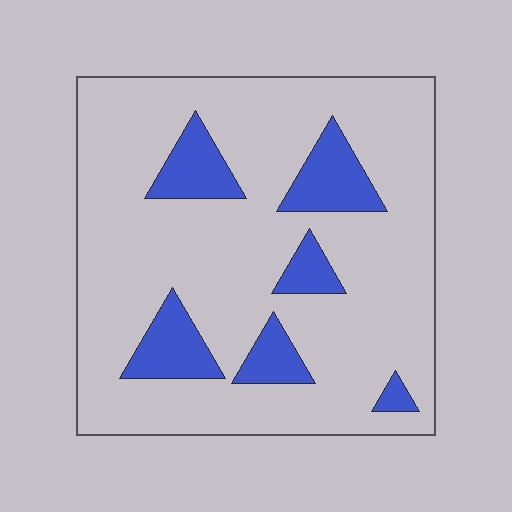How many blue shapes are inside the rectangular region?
6.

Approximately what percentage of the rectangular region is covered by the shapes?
Approximately 15%.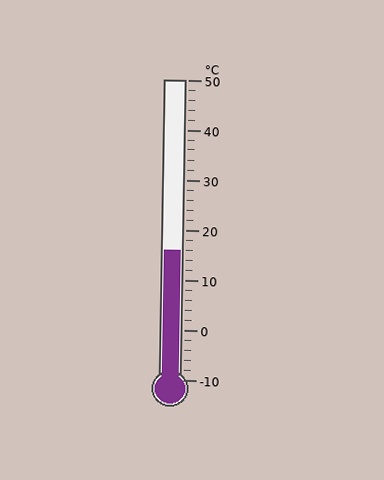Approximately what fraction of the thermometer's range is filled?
The thermometer is filled to approximately 45% of its range.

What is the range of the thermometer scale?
The thermometer scale ranges from -10°C to 50°C.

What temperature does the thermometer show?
The thermometer shows approximately 16°C.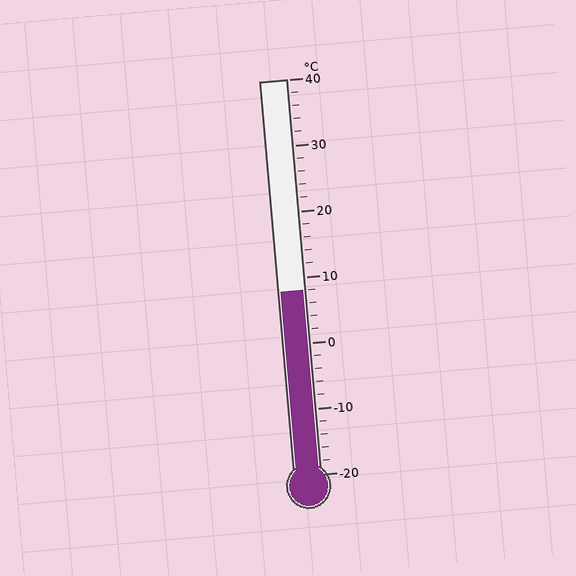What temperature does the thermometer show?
The thermometer shows approximately 8°C.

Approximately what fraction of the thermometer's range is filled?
The thermometer is filled to approximately 45% of its range.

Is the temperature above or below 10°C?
The temperature is below 10°C.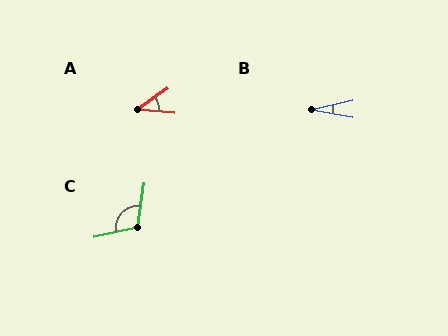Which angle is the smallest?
B, at approximately 23 degrees.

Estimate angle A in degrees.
Approximately 40 degrees.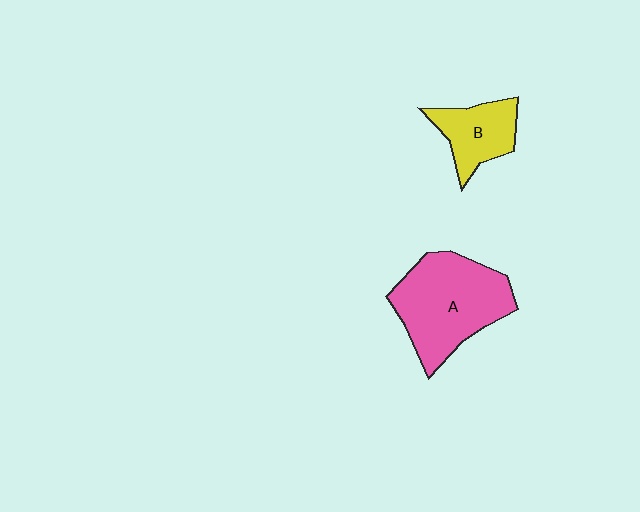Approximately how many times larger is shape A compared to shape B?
Approximately 2.0 times.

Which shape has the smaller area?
Shape B (yellow).